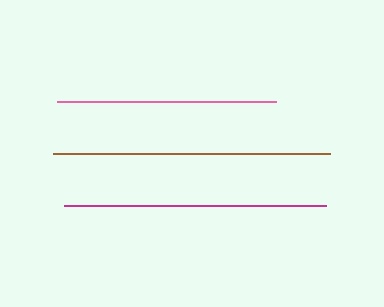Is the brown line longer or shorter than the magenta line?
The brown line is longer than the magenta line.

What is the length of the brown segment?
The brown segment is approximately 277 pixels long.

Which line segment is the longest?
The brown line is the longest at approximately 277 pixels.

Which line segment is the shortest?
The pink line is the shortest at approximately 219 pixels.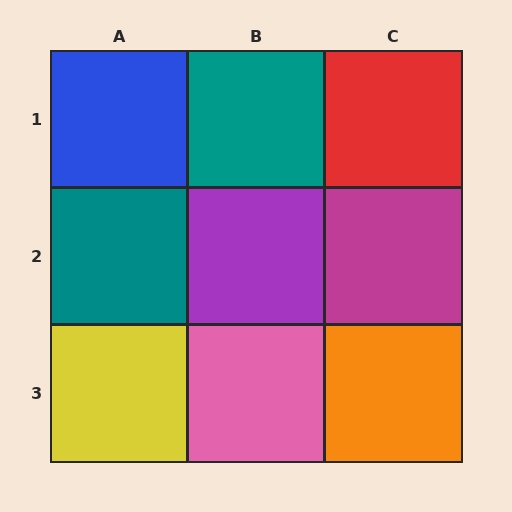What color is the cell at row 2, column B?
Purple.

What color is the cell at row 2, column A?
Teal.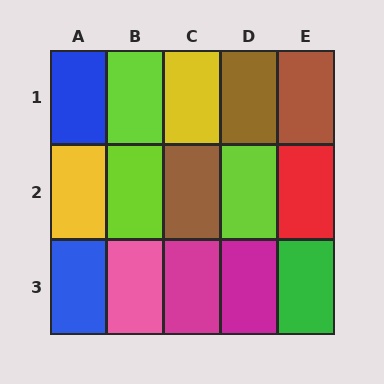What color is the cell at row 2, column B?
Lime.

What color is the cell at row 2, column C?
Brown.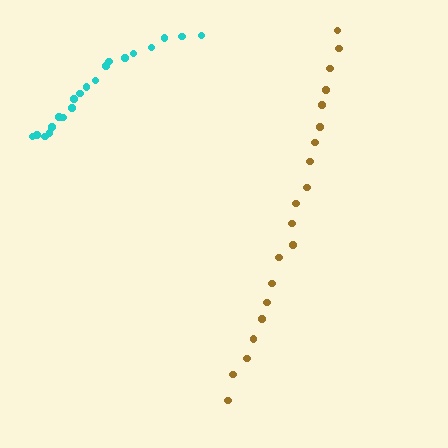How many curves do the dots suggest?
There are 2 distinct paths.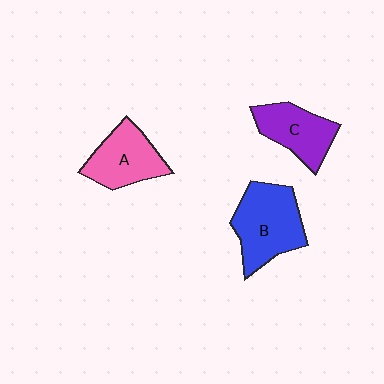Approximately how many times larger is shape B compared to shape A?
Approximately 1.3 times.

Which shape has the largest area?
Shape B (blue).